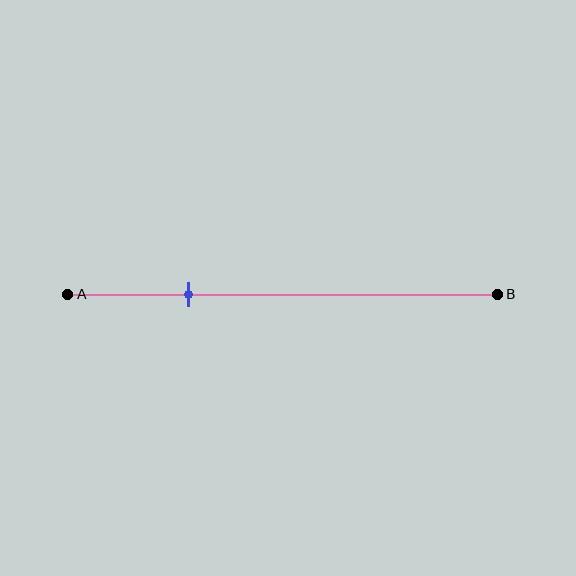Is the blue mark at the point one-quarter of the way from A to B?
No, the mark is at about 30% from A, not at the 25% one-quarter point.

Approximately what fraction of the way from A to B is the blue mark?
The blue mark is approximately 30% of the way from A to B.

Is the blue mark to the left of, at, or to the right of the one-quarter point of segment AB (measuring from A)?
The blue mark is to the right of the one-quarter point of segment AB.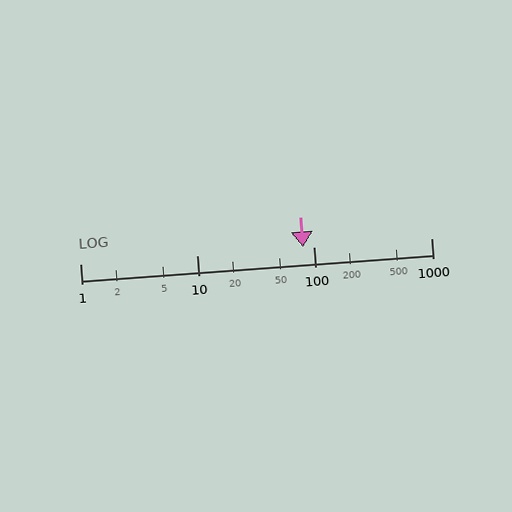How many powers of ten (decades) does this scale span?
The scale spans 3 decades, from 1 to 1000.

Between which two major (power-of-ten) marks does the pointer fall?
The pointer is between 10 and 100.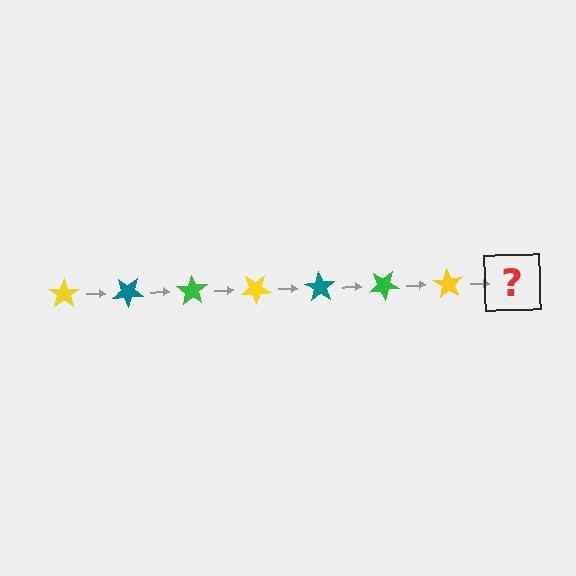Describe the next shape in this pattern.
It should be a teal star, rotated 245 degrees from the start.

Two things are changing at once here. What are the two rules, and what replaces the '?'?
The two rules are that it rotates 35 degrees each step and the color cycles through yellow, teal, and green. The '?' should be a teal star, rotated 245 degrees from the start.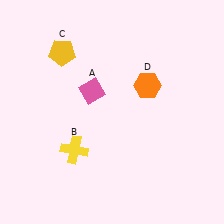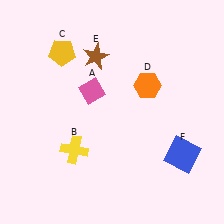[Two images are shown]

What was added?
A brown star (E), a blue square (F) were added in Image 2.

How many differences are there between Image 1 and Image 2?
There are 2 differences between the two images.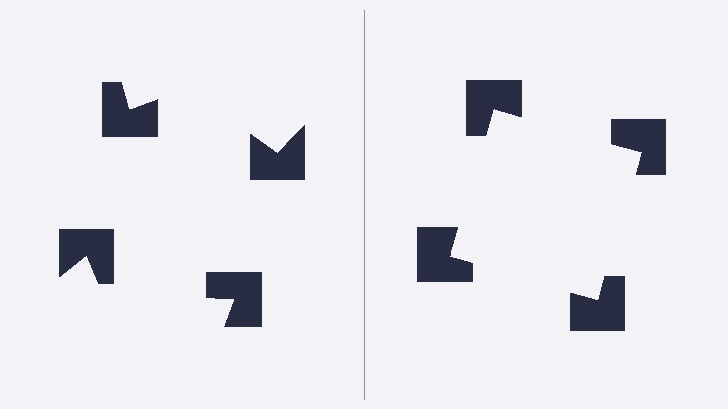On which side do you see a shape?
An illusory square appears on the right side. On the left side the wedge cuts are rotated, so no coherent shape forms.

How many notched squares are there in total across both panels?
8 — 4 on each side.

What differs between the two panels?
The notched squares are positioned identically on both sides; only the wedge orientations differ. On the right they align to a square; on the left they are misaligned.